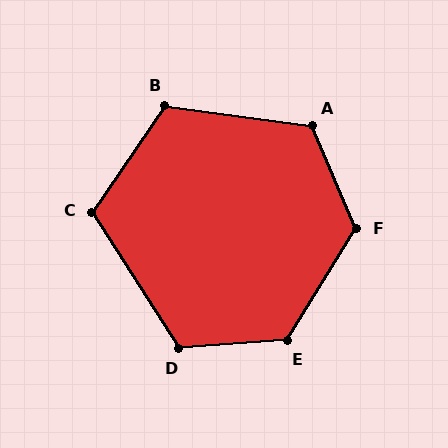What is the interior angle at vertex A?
Approximately 121 degrees (obtuse).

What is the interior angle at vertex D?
Approximately 118 degrees (obtuse).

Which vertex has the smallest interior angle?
C, at approximately 113 degrees.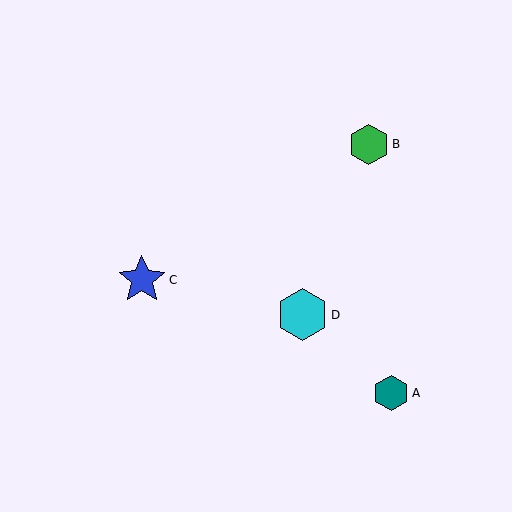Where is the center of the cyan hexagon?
The center of the cyan hexagon is at (302, 315).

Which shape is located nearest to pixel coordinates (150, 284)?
The blue star (labeled C) at (142, 280) is nearest to that location.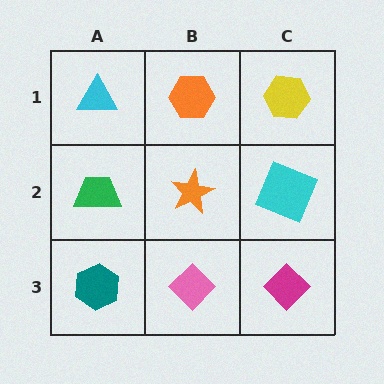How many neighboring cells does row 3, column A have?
2.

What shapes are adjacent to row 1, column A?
A green trapezoid (row 2, column A), an orange hexagon (row 1, column B).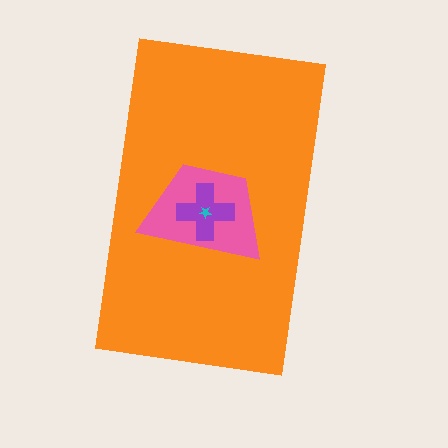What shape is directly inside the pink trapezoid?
The purple cross.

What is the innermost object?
The cyan star.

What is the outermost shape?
The orange rectangle.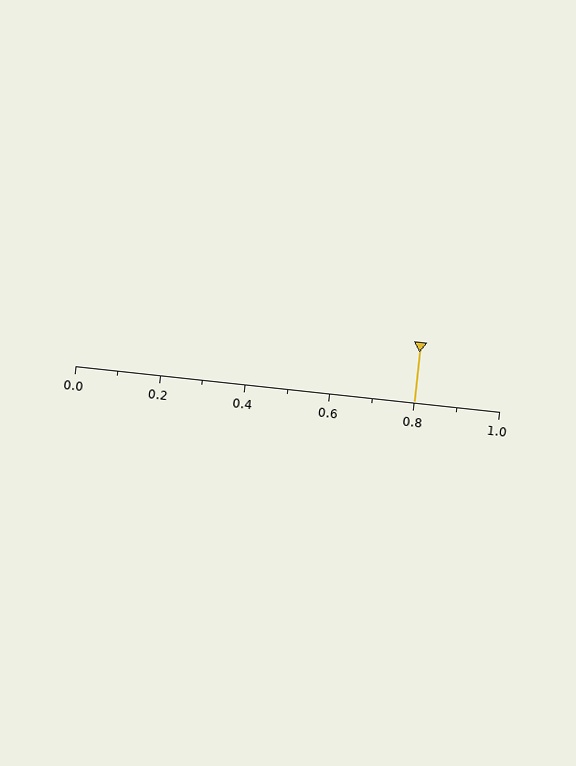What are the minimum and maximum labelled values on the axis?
The axis runs from 0.0 to 1.0.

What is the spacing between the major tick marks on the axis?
The major ticks are spaced 0.2 apart.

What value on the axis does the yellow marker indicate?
The marker indicates approximately 0.8.